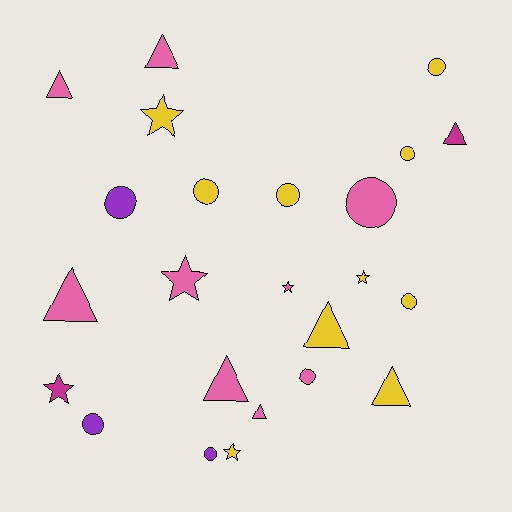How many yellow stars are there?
There are 3 yellow stars.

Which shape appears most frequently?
Circle, with 10 objects.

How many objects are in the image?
There are 24 objects.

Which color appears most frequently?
Yellow, with 10 objects.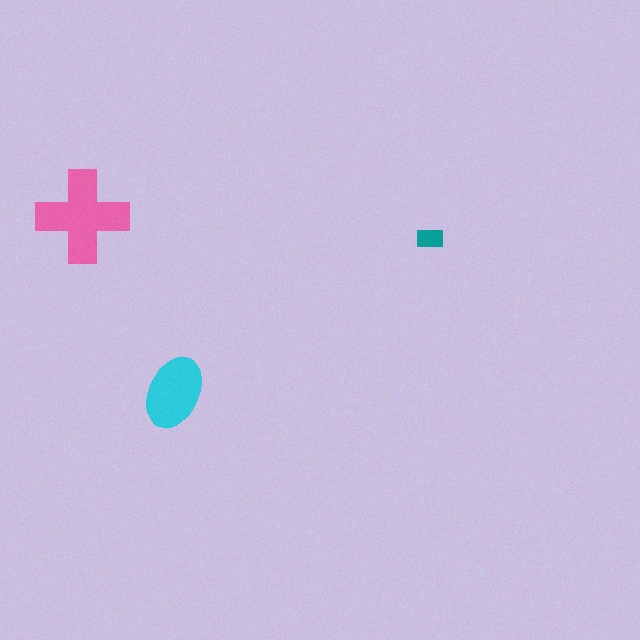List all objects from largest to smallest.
The pink cross, the cyan ellipse, the teal rectangle.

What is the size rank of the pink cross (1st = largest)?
1st.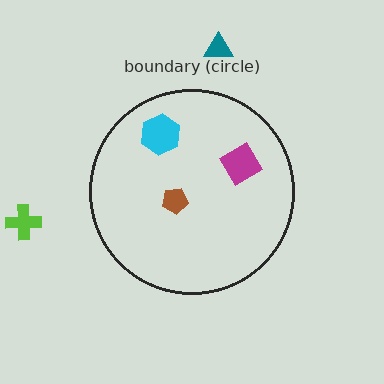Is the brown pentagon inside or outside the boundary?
Inside.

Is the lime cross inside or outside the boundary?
Outside.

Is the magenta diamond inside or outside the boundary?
Inside.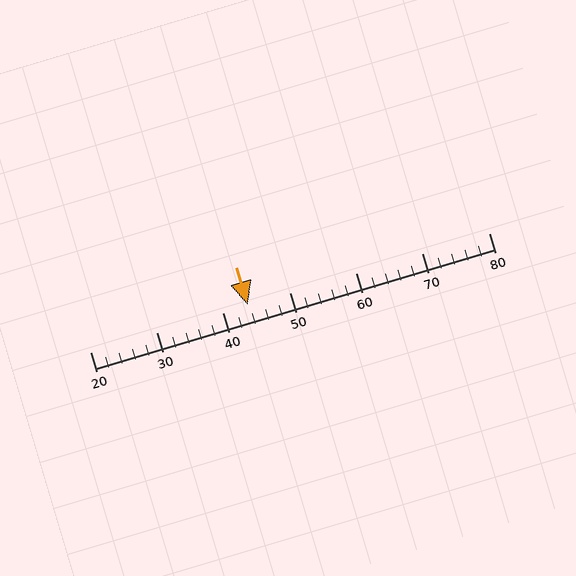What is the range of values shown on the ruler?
The ruler shows values from 20 to 80.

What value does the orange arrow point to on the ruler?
The orange arrow points to approximately 44.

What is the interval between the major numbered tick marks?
The major tick marks are spaced 10 units apart.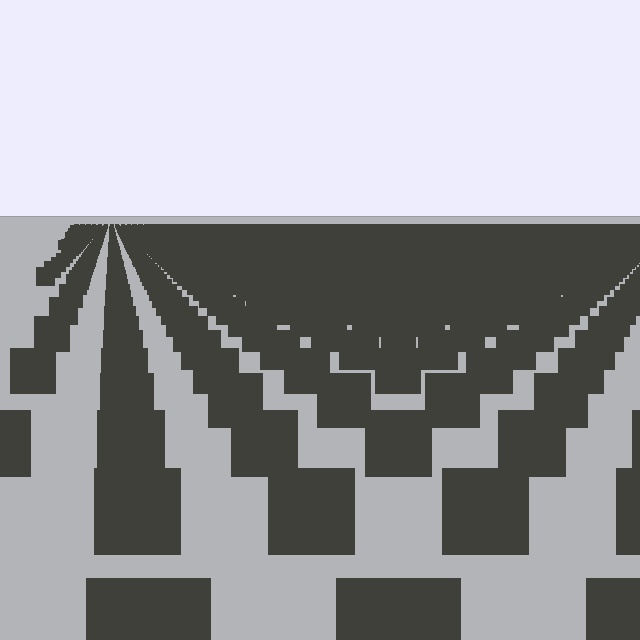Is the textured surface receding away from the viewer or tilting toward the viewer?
The surface is receding away from the viewer. Texture elements get smaller and denser toward the top.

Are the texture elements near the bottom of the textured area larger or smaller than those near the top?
Larger. Near the bottom, elements are closer to the viewer and appear at a bigger on-screen size.